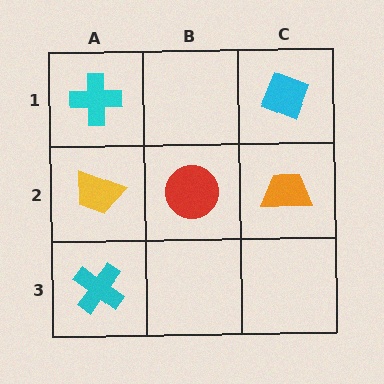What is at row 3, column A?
A cyan cross.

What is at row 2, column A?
A yellow trapezoid.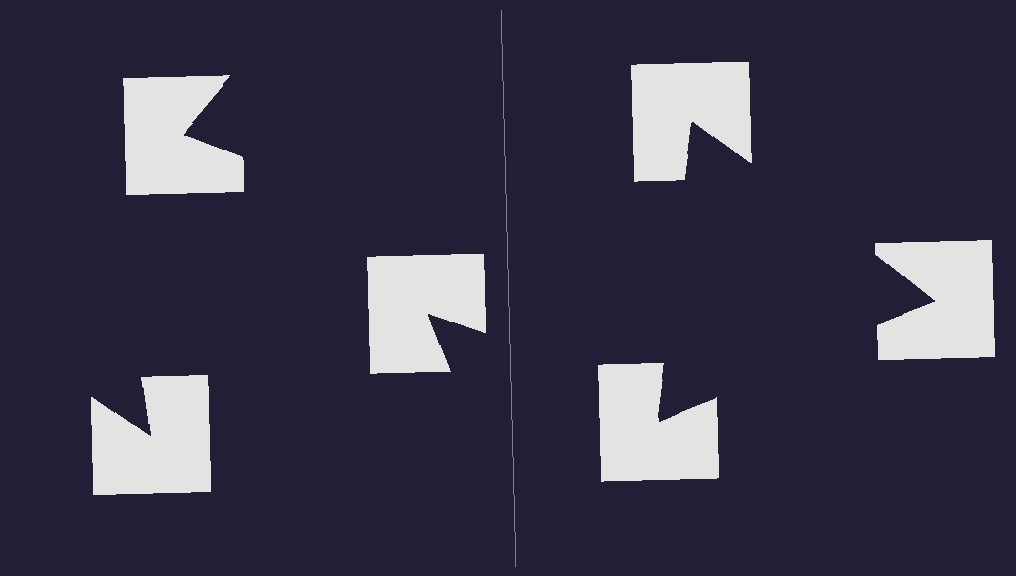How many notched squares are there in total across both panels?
6 — 3 on each side.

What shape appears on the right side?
An illusory triangle.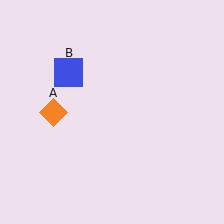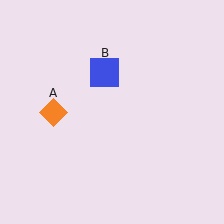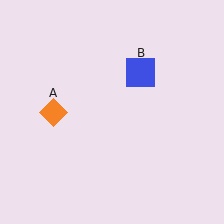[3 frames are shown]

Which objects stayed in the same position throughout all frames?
Orange diamond (object A) remained stationary.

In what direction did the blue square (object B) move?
The blue square (object B) moved right.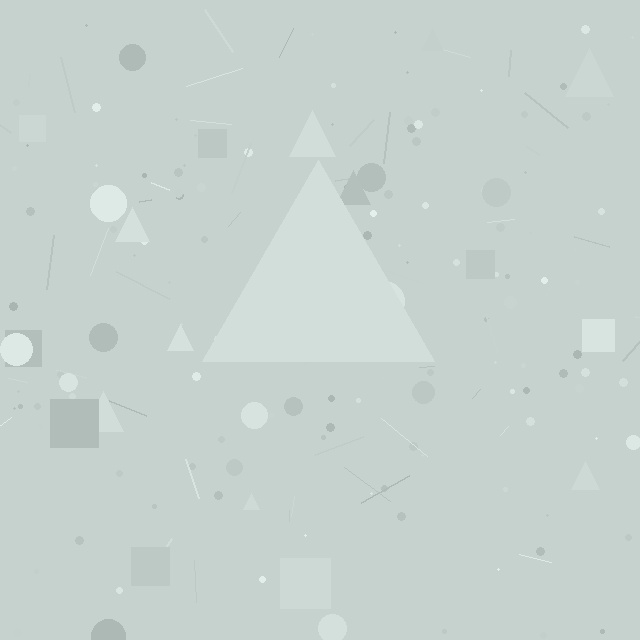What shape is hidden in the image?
A triangle is hidden in the image.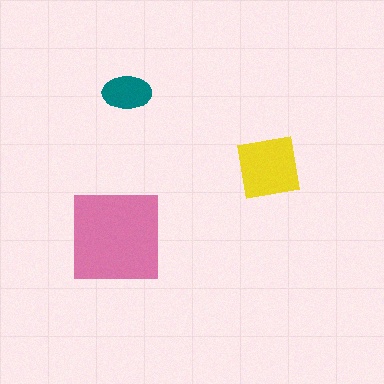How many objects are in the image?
There are 3 objects in the image.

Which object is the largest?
The pink square.